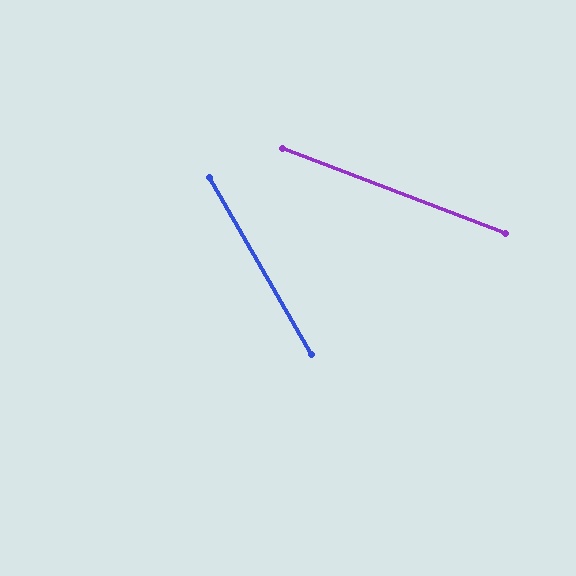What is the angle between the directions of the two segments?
Approximately 39 degrees.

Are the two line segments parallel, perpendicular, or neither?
Neither parallel nor perpendicular — they differ by about 39°.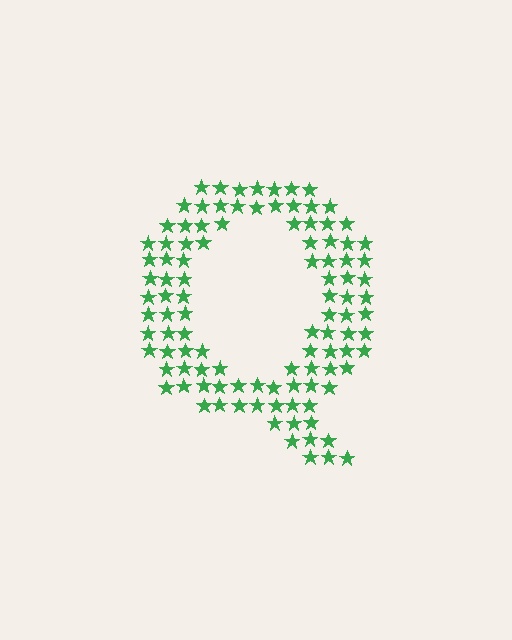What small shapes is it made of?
It is made of small stars.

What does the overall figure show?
The overall figure shows the letter Q.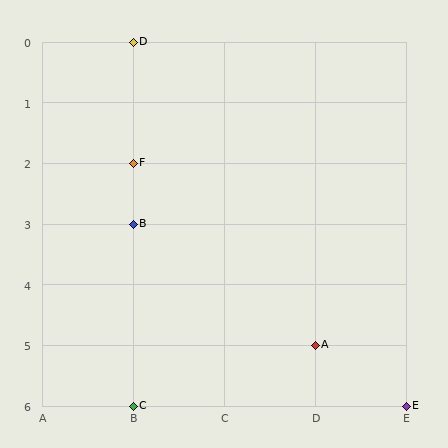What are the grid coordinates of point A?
Point A is at grid coordinates (D, 5).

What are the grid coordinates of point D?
Point D is at grid coordinates (B, 0).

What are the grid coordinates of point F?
Point F is at grid coordinates (B, 2).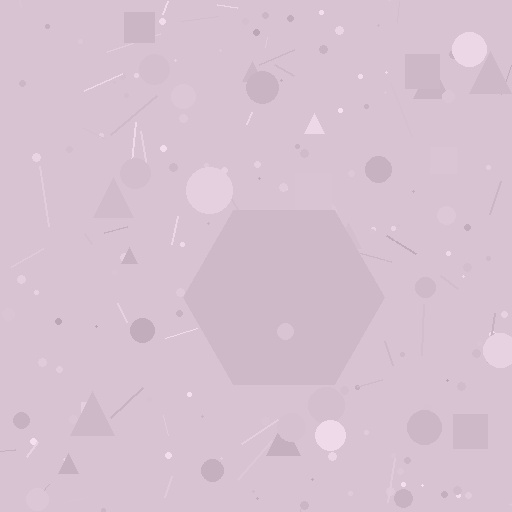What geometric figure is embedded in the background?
A hexagon is embedded in the background.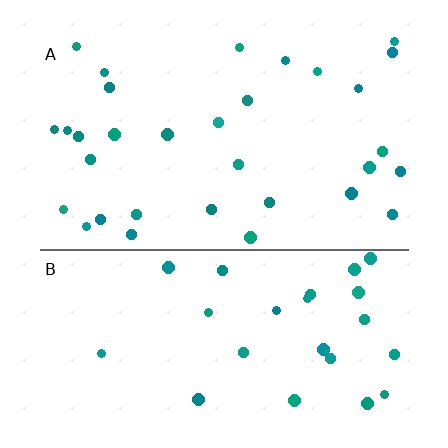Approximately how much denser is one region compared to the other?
Approximately 1.2× — region A over region B.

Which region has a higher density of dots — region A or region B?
A (the top).